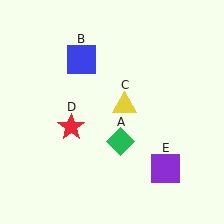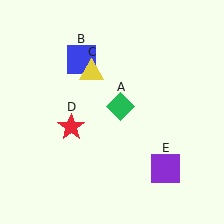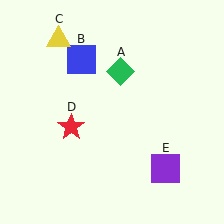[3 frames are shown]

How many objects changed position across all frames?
2 objects changed position: green diamond (object A), yellow triangle (object C).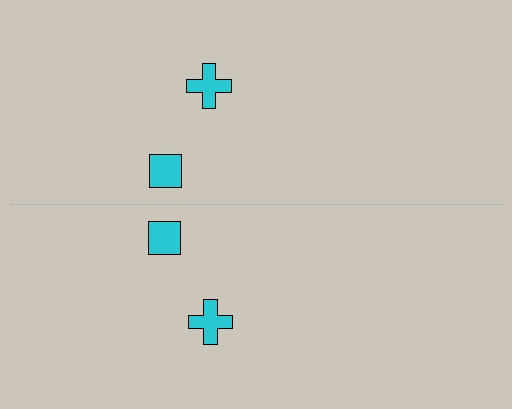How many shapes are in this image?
There are 4 shapes in this image.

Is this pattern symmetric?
Yes, this pattern has bilateral (reflection) symmetry.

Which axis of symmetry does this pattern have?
The pattern has a horizontal axis of symmetry running through the center of the image.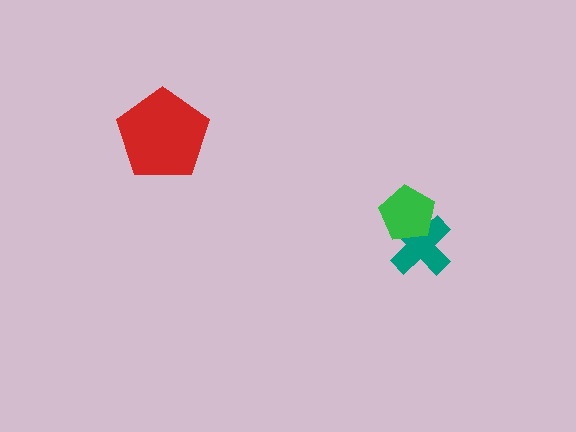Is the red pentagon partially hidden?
No, no other shape covers it.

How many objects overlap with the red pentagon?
0 objects overlap with the red pentagon.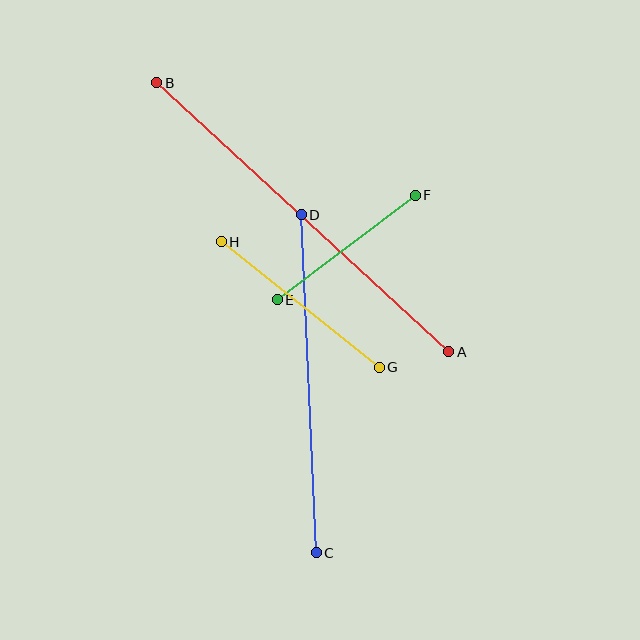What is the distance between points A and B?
The distance is approximately 397 pixels.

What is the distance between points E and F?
The distance is approximately 174 pixels.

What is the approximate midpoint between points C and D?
The midpoint is at approximately (309, 384) pixels.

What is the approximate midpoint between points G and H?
The midpoint is at approximately (300, 304) pixels.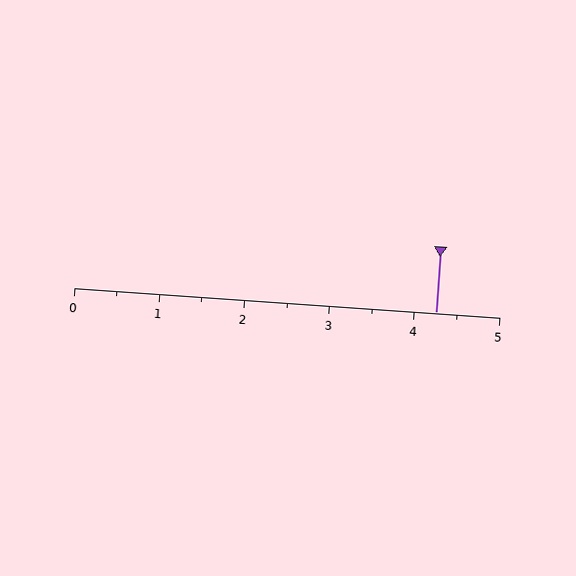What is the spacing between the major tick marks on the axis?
The major ticks are spaced 1 apart.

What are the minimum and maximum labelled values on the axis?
The axis runs from 0 to 5.